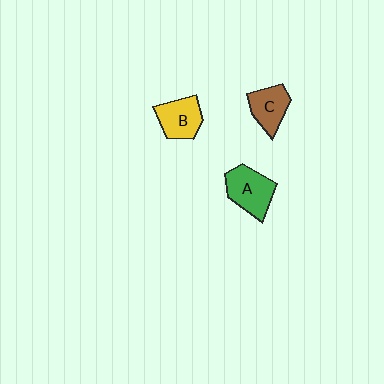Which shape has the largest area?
Shape A (green).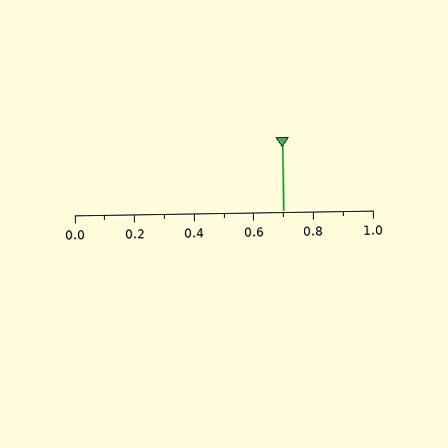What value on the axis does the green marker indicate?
The marker indicates approximately 0.7.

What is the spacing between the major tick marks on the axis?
The major ticks are spaced 0.2 apart.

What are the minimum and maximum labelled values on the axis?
The axis runs from 0.0 to 1.0.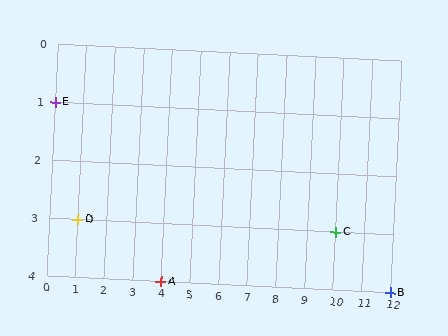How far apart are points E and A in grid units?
Points E and A are 4 columns and 3 rows apart (about 5.0 grid units diagonally).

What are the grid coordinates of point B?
Point B is at grid coordinates (12, 4).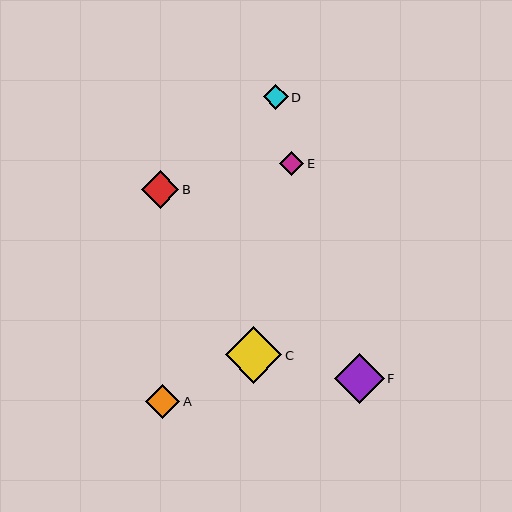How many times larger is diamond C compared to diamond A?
Diamond C is approximately 1.6 times the size of diamond A.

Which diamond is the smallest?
Diamond E is the smallest with a size of approximately 24 pixels.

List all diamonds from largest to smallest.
From largest to smallest: C, F, B, A, D, E.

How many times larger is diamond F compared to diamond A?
Diamond F is approximately 1.4 times the size of diamond A.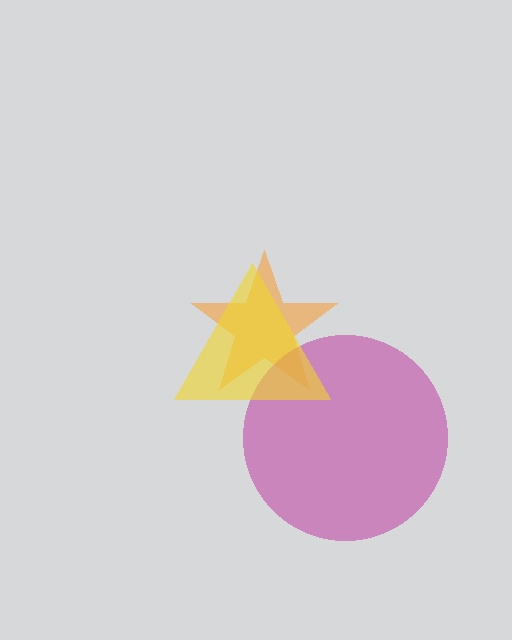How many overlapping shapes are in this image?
There are 3 overlapping shapes in the image.